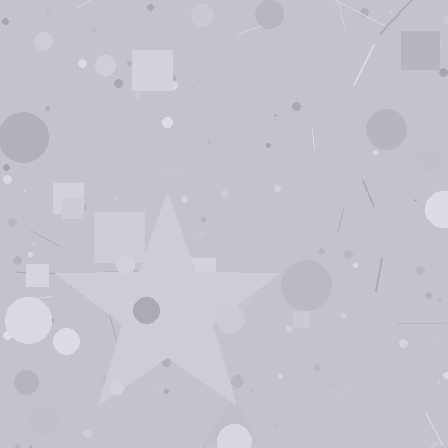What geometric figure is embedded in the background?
A star is embedded in the background.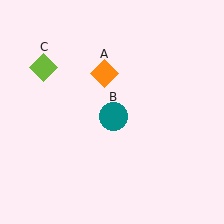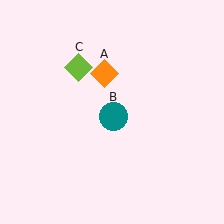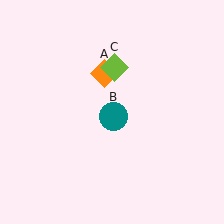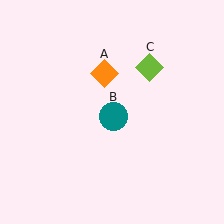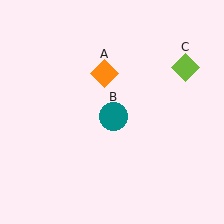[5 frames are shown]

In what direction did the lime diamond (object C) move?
The lime diamond (object C) moved right.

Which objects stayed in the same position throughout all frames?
Orange diamond (object A) and teal circle (object B) remained stationary.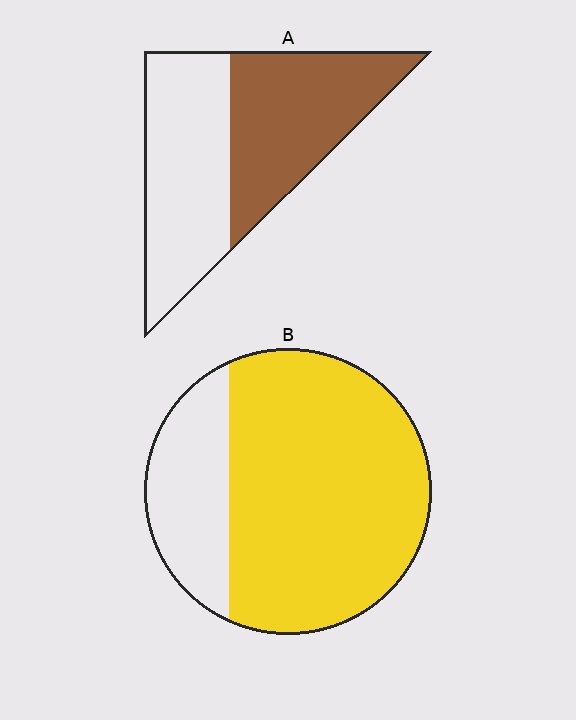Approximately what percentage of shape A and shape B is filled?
A is approximately 50% and B is approximately 75%.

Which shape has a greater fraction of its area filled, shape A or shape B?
Shape B.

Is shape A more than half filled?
Roughly half.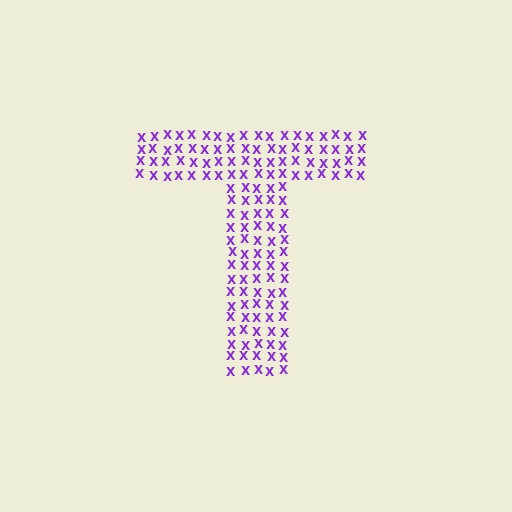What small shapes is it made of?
It is made of small letter X's.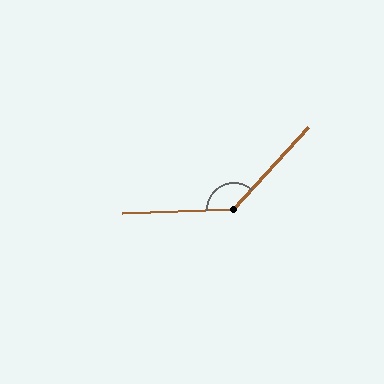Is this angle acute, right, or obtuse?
It is obtuse.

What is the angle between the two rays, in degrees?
Approximately 134 degrees.